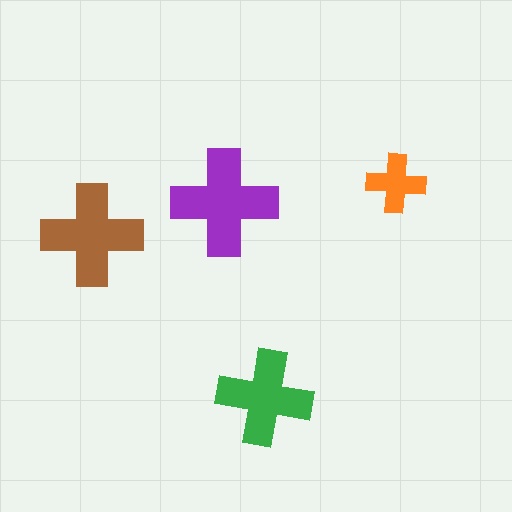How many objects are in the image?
There are 4 objects in the image.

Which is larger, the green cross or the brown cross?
The brown one.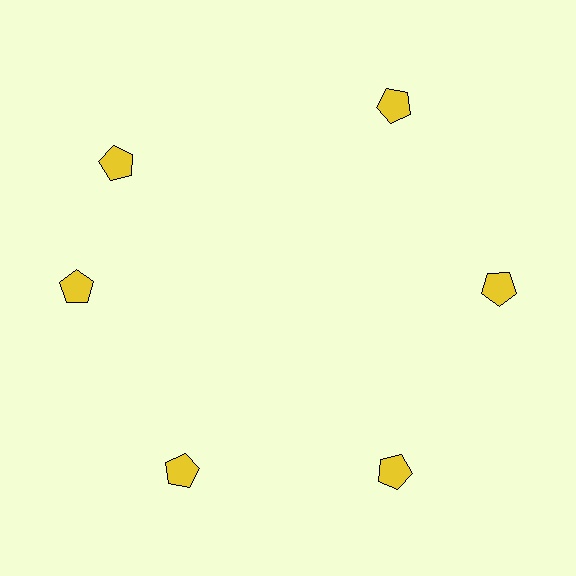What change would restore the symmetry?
The symmetry would be restored by rotating it back into even spacing with its neighbors so that all 6 pentagons sit at equal angles and equal distance from the center.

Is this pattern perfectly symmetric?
No. The 6 yellow pentagons are arranged in a ring, but one element near the 11 o'clock position is rotated out of alignment along the ring, breaking the 6-fold rotational symmetry.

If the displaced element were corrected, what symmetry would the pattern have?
It would have 6-fold rotational symmetry — the pattern would map onto itself every 60 degrees.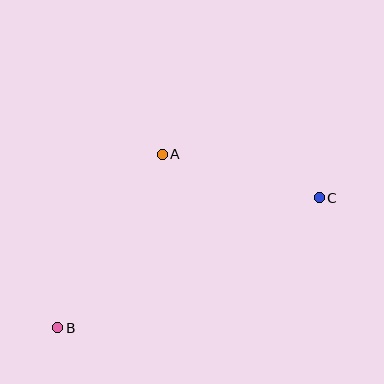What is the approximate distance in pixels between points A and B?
The distance between A and B is approximately 203 pixels.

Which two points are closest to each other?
Points A and C are closest to each other.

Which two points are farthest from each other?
Points B and C are farthest from each other.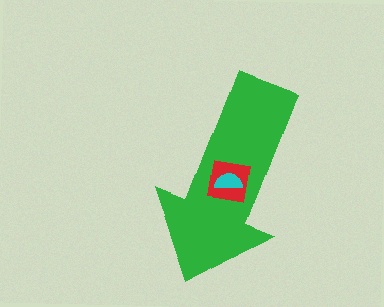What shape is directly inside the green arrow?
The red square.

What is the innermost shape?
The cyan semicircle.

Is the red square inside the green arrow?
Yes.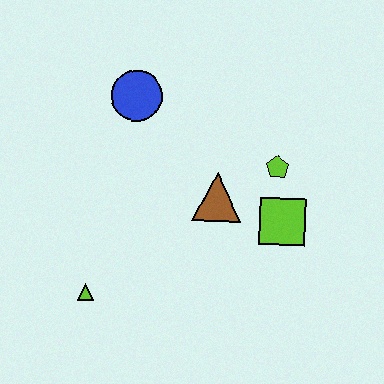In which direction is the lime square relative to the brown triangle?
The lime square is to the right of the brown triangle.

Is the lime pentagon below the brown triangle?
No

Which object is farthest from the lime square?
The lime triangle is farthest from the lime square.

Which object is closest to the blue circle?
The brown triangle is closest to the blue circle.